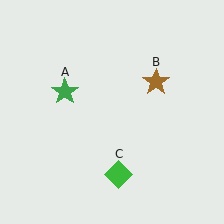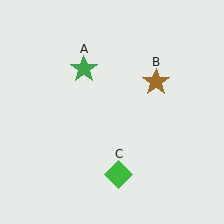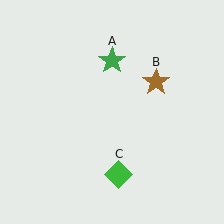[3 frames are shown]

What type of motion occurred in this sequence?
The green star (object A) rotated clockwise around the center of the scene.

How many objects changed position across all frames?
1 object changed position: green star (object A).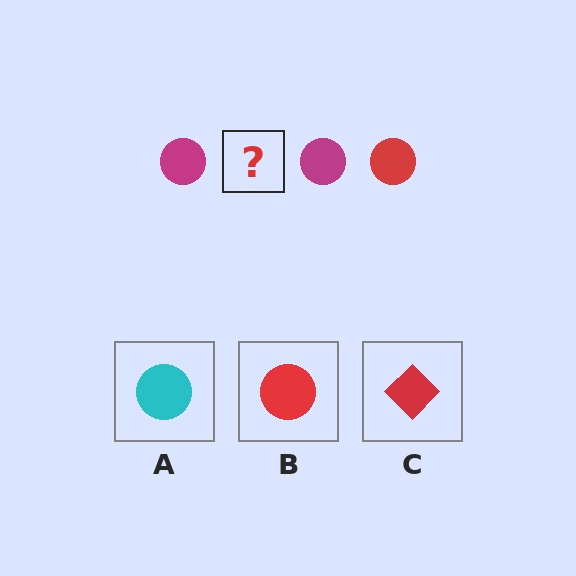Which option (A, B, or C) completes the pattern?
B.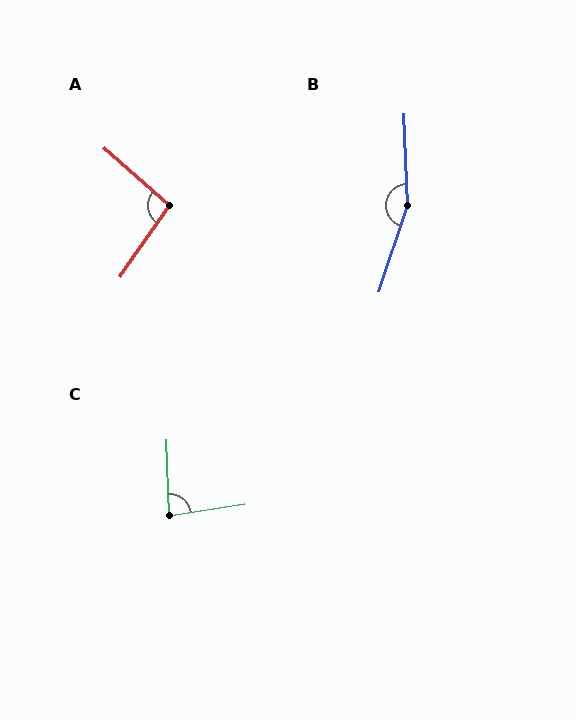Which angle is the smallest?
C, at approximately 83 degrees.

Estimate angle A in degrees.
Approximately 96 degrees.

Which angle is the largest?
B, at approximately 159 degrees.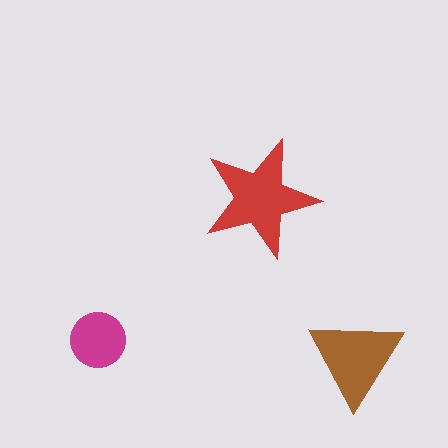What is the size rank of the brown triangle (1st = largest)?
2nd.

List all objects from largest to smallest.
The red star, the brown triangle, the magenta circle.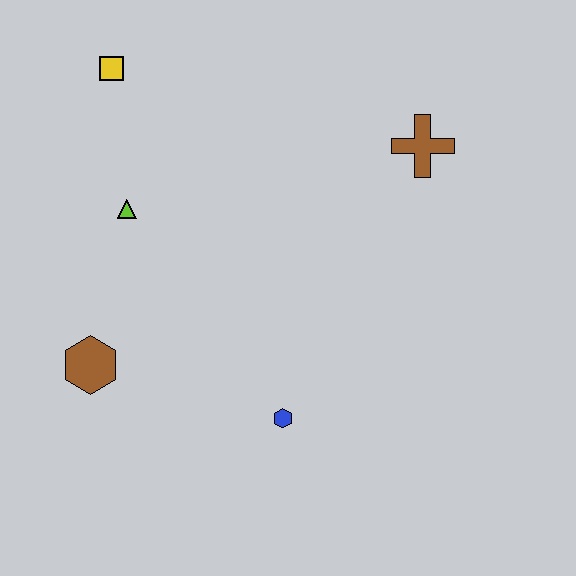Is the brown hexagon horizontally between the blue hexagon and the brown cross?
No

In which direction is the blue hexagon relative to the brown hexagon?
The blue hexagon is to the right of the brown hexagon.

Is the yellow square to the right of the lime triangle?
No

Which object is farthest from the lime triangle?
The brown cross is farthest from the lime triangle.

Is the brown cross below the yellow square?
Yes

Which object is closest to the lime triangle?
The yellow square is closest to the lime triangle.